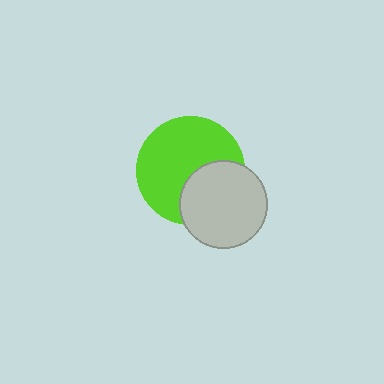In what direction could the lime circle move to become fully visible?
The lime circle could move toward the upper-left. That would shift it out from behind the light gray circle entirely.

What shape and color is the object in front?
The object in front is a light gray circle.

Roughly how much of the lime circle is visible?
Most of it is visible (roughly 66%).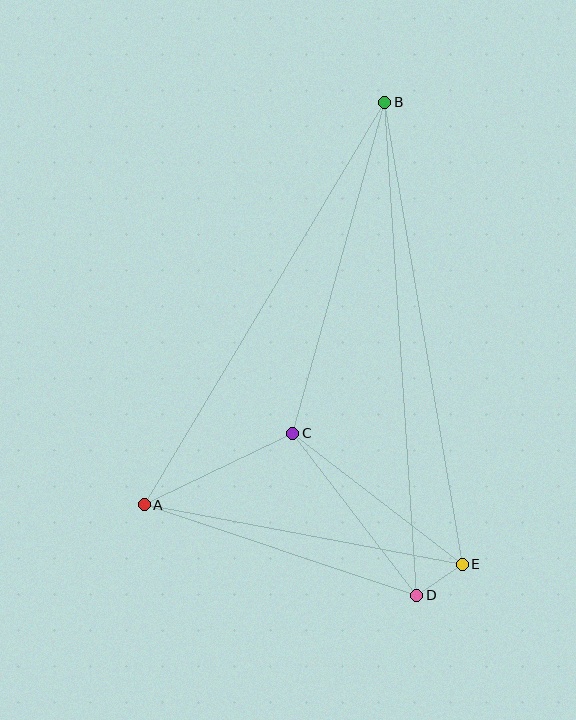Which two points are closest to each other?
Points D and E are closest to each other.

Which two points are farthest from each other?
Points B and D are farthest from each other.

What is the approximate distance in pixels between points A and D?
The distance between A and D is approximately 287 pixels.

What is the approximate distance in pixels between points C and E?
The distance between C and E is approximately 214 pixels.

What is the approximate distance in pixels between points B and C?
The distance between B and C is approximately 344 pixels.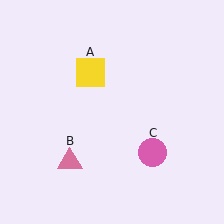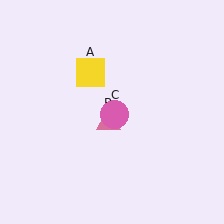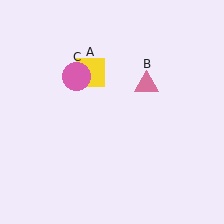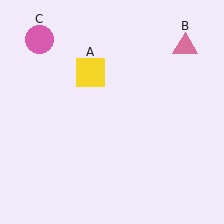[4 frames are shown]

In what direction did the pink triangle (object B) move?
The pink triangle (object B) moved up and to the right.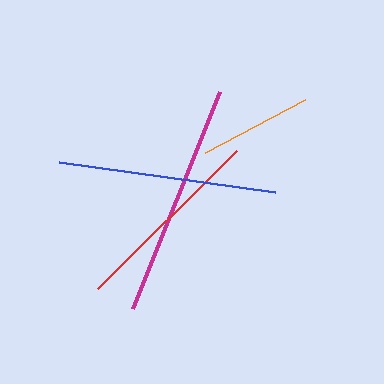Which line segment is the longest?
The magenta line is the longest at approximately 234 pixels.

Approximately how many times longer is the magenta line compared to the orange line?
The magenta line is approximately 2.1 times the length of the orange line.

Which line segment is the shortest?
The orange line is the shortest at approximately 113 pixels.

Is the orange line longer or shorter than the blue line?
The blue line is longer than the orange line.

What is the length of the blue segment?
The blue segment is approximately 218 pixels long.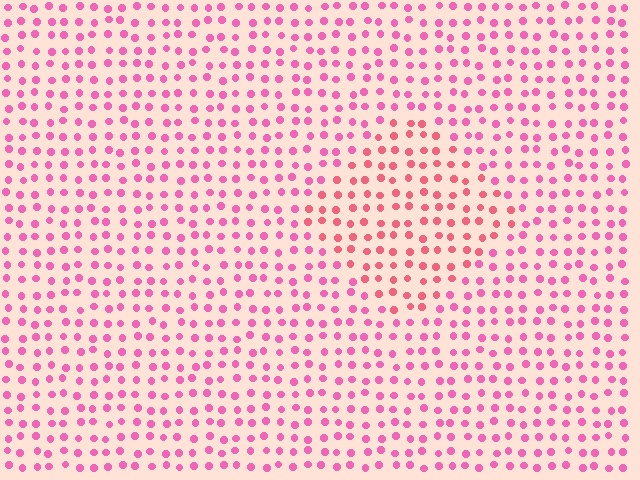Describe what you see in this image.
The image is filled with small pink elements in a uniform arrangement. A diamond-shaped region is visible where the elements are tinted to a slightly different hue, forming a subtle color boundary.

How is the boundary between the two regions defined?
The boundary is defined purely by a slight shift in hue (about 24 degrees). Spacing, size, and orientation are identical on both sides.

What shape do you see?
I see a diamond.